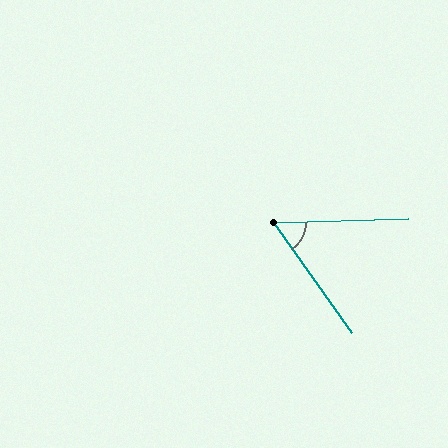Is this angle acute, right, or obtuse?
It is acute.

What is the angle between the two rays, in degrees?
Approximately 56 degrees.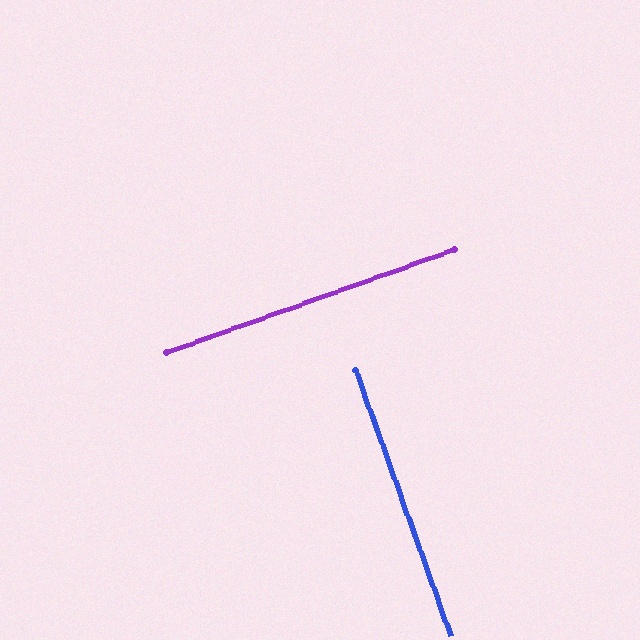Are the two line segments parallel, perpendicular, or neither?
Perpendicular — they meet at approximately 90°.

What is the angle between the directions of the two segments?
Approximately 90 degrees.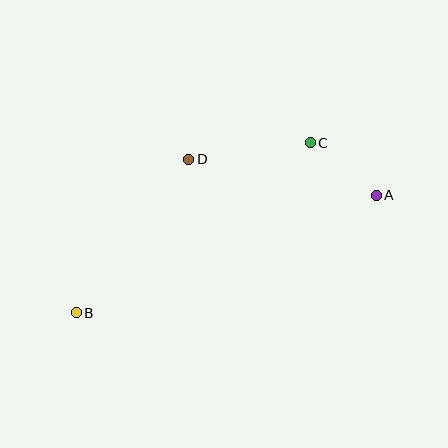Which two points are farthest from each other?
Points A and B are farthest from each other.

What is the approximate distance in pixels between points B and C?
The distance between B and C is approximately 289 pixels.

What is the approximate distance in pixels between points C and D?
The distance between C and D is approximately 123 pixels.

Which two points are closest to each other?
Points A and C are closest to each other.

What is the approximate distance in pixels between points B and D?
The distance between B and D is approximately 190 pixels.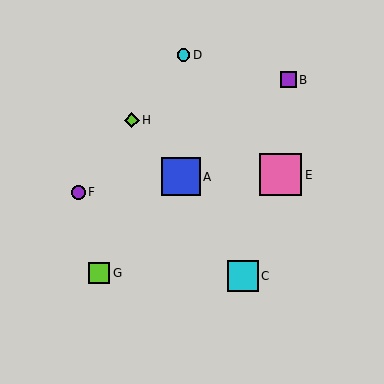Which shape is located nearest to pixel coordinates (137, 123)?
The lime diamond (labeled H) at (132, 120) is nearest to that location.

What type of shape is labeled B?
Shape B is a purple square.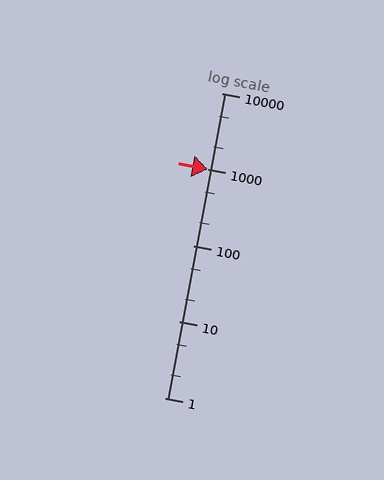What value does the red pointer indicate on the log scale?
The pointer indicates approximately 1000.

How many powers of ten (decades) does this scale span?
The scale spans 4 decades, from 1 to 10000.